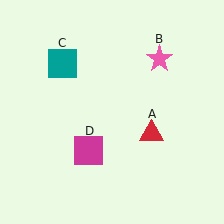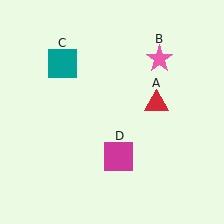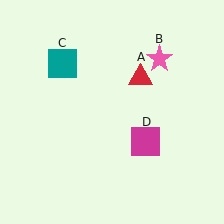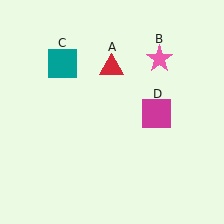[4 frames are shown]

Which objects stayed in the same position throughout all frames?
Pink star (object B) and teal square (object C) remained stationary.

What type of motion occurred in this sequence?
The red triangle (object A), magenta square (object D) rotated counterclockwise around the center of the scene.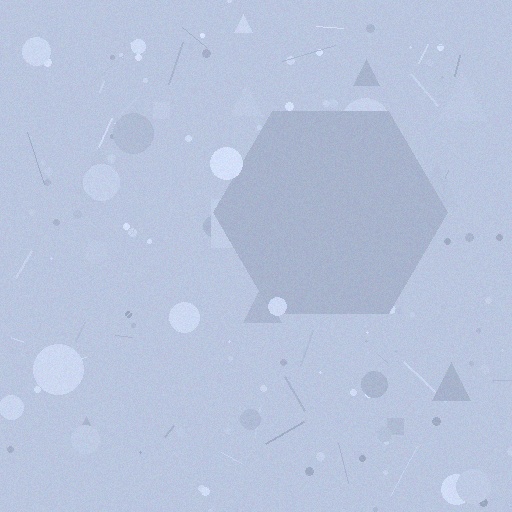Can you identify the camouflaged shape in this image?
The camouflaged shape is a hexagon.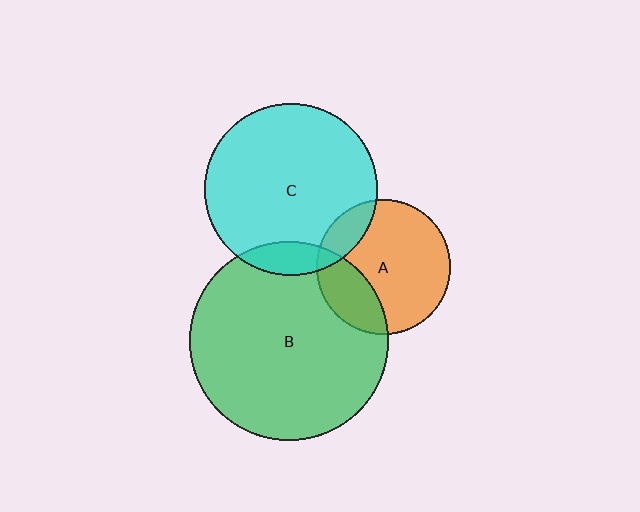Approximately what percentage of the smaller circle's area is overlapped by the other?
Approximately 15%.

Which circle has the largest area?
Circle B (green).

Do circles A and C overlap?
Yes.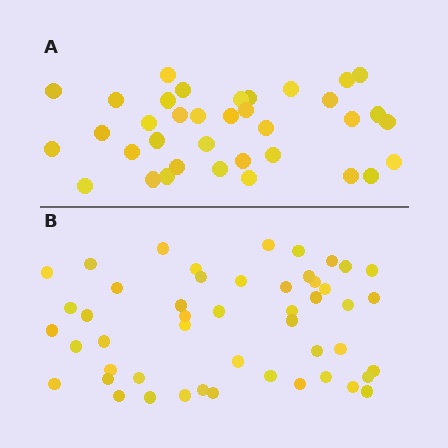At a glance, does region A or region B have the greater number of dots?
Region B (the bottom region) has more dots.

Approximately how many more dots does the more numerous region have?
Region B has approximately 15 more dots than region A.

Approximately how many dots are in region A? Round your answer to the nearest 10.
About 40 dots. (The exact count is 36, which rounds to 40.)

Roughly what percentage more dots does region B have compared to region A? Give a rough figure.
About 35% more.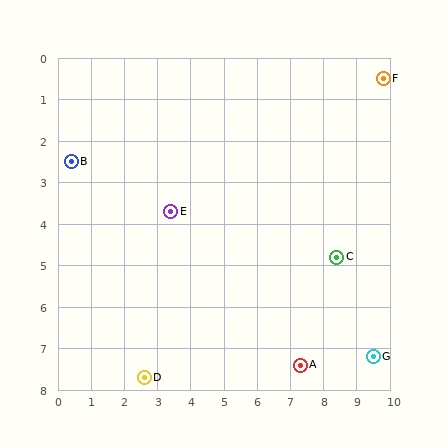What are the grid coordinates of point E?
Point E is at approximately (3.4, 3.7).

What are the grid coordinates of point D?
Point D is at approximately (2.6, 7.7).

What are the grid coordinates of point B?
Point B is at approximately (0.4, 2.5).